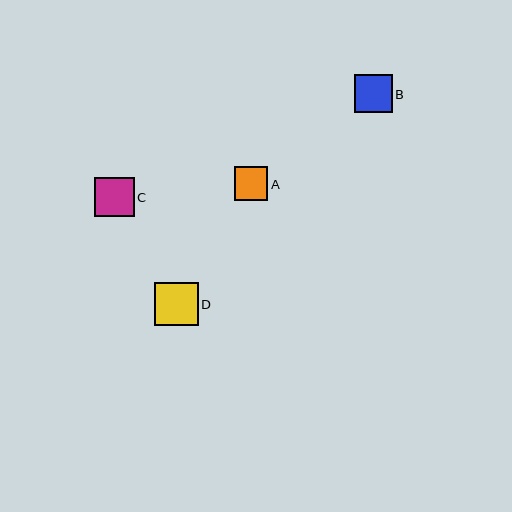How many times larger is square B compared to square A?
Square B is approximately 1.1 times the size of square A.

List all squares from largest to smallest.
From largest to smallest: D, C, B, A.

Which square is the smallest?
Square A is the smallest with a size of approximately 34 pixels.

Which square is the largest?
Square D is the largest with a size of approximately 43 pixels.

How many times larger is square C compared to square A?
Square C is approximately 1.2 times the size of square A.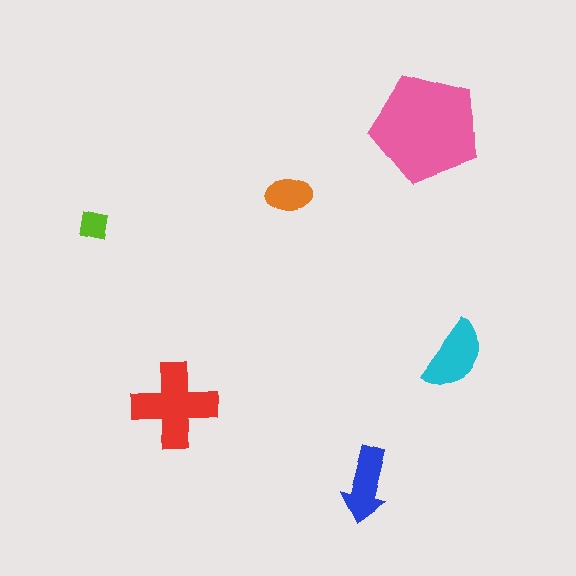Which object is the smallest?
The lime square.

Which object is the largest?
The pink pentagon.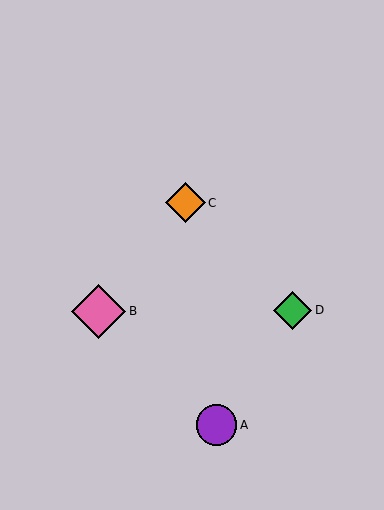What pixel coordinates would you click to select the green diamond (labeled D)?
Click at (293, 310) to select the green diamond D.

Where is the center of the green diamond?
The center of the green diamond is at (293, 310).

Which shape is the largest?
The pink diamond (labeled B) is the largest.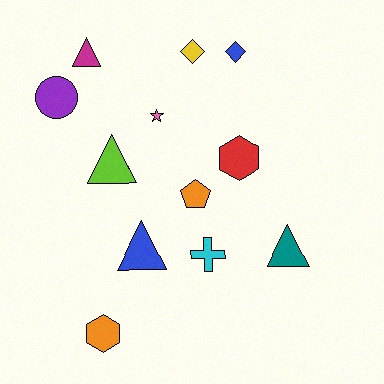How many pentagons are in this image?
There is 1 pentagon.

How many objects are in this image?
There are 12 objects.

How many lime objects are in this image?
There is 1 lime object.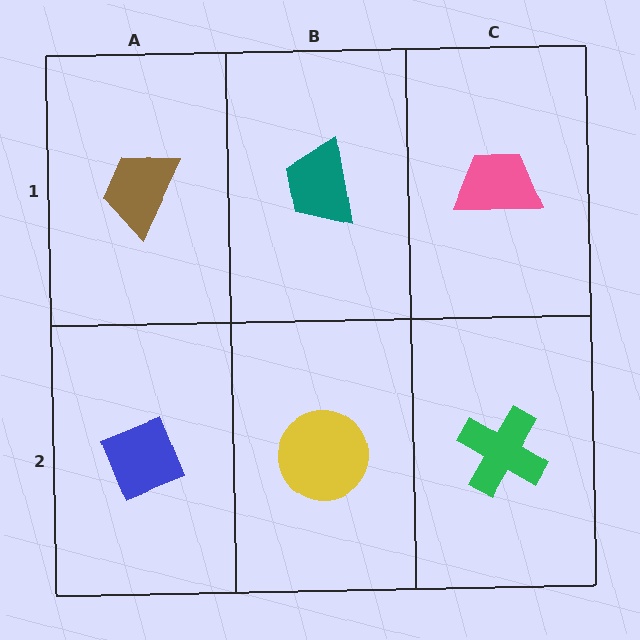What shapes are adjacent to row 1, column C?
A green cross (row 2, column C), a teal trapezoid (row 1, column B).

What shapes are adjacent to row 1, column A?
A blue diamond (row 2, column A), a teal trapezoid (row 1, column B).